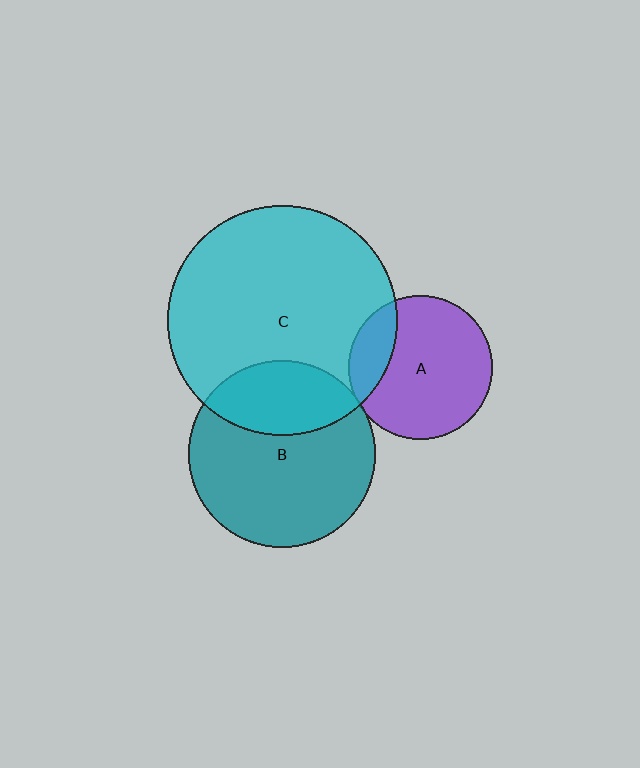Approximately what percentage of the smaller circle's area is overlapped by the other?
Approximately 30%.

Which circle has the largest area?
Circle C (cyan).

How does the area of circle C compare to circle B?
Approximately 1.5 times.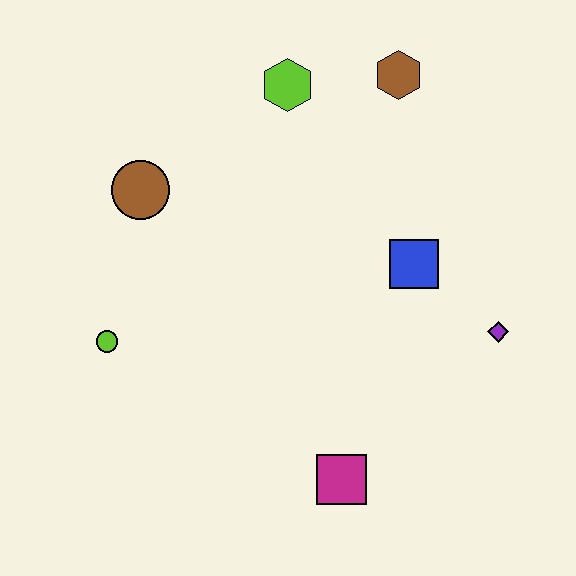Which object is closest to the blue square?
The purple diamond is closest to the blue square.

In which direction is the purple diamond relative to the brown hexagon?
The purple diamond is below the brown hexagon.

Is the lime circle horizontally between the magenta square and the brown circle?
No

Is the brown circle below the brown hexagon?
Yes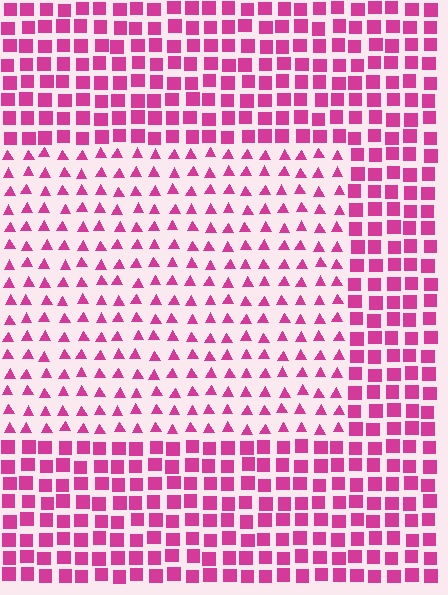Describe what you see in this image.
The image is filled with small magenta elements arranged in a uniform grid. A rectangle-shaped region contains triangles, while the surrounding area contains squares. The boundary is defined purely by the change in element shape.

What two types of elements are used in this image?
The image uses triangles inside the rectangle region and squares outside it.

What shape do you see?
I see a rectangle.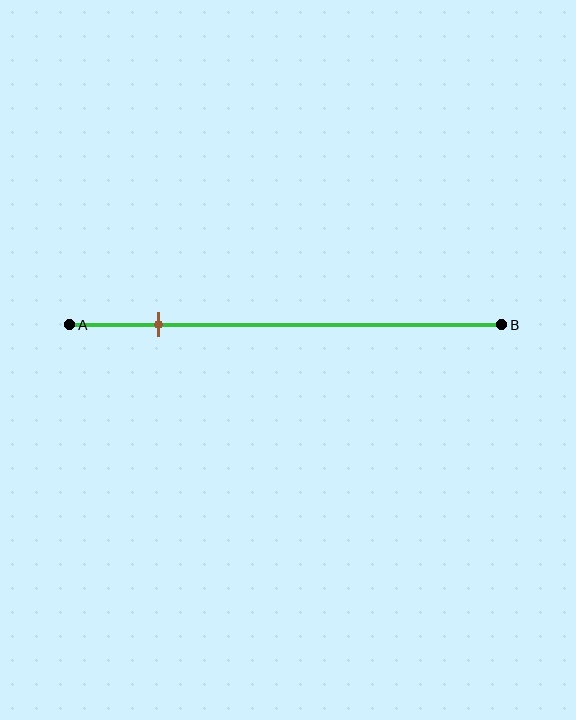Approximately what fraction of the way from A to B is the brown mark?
The brown mark is approximately 20% of the way from A to B.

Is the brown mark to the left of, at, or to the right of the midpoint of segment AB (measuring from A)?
The brown mark is to the left of the midpoint of segment AB.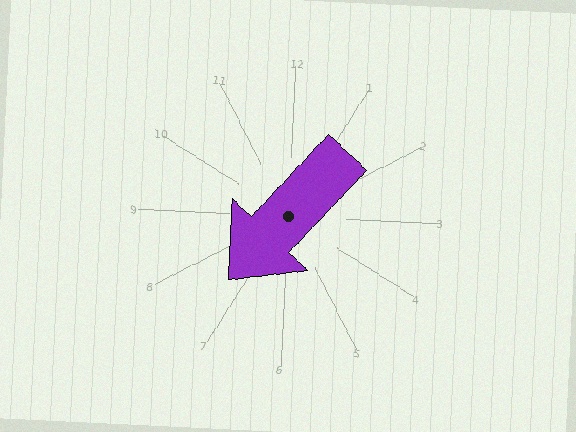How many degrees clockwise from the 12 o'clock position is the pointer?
Approximately 221 degrees.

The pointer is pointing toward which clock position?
Roughly 7 o'clock.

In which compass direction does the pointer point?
Southwest.